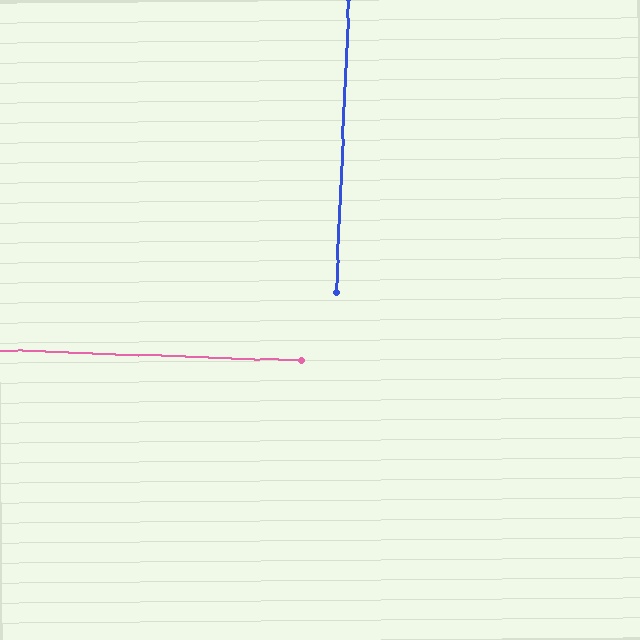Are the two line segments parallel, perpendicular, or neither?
Perpendicular — they meet at approximately 90°.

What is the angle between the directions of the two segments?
Approximately 90 degrees.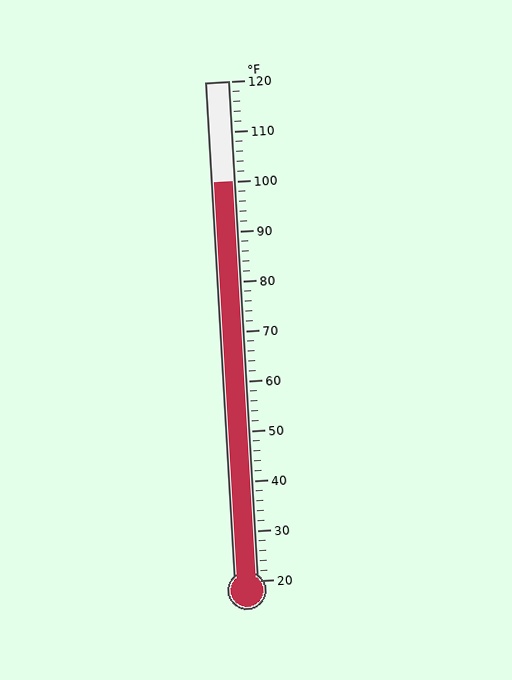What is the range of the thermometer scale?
The thermometer scale ranges from 20°F to 120°F.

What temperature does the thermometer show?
The thermometer shows approximately 100°F.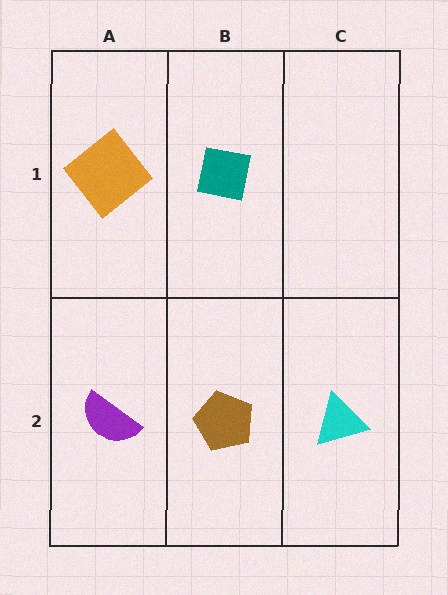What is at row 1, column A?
An orange diamond.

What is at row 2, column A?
A purple semicircle.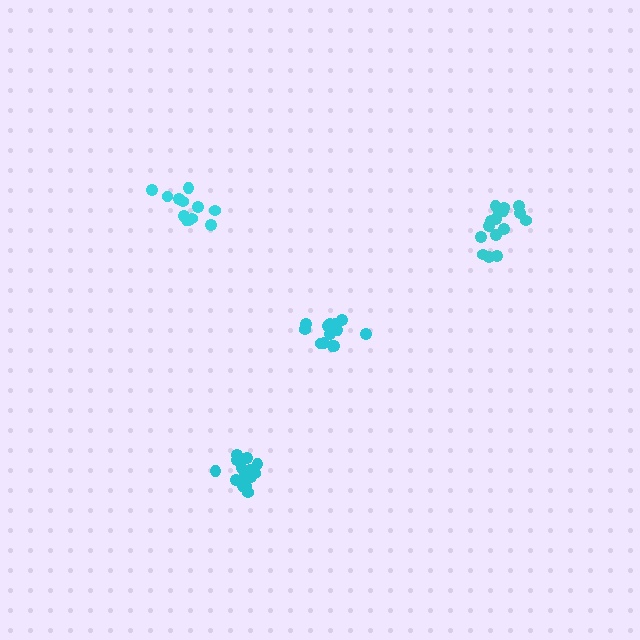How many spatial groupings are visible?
There are 4 spatial groupings.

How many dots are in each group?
Group 1: 12 dots, Group 2: 13 dots, Group 3: 16 dots, Group 4: 14 dots (55 total).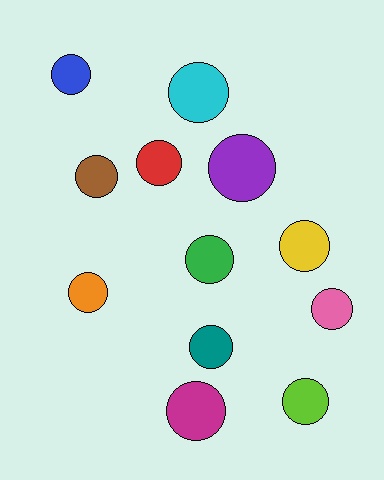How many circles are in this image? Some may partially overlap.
There are 12 circles.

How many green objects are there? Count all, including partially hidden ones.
There is 1 green object.